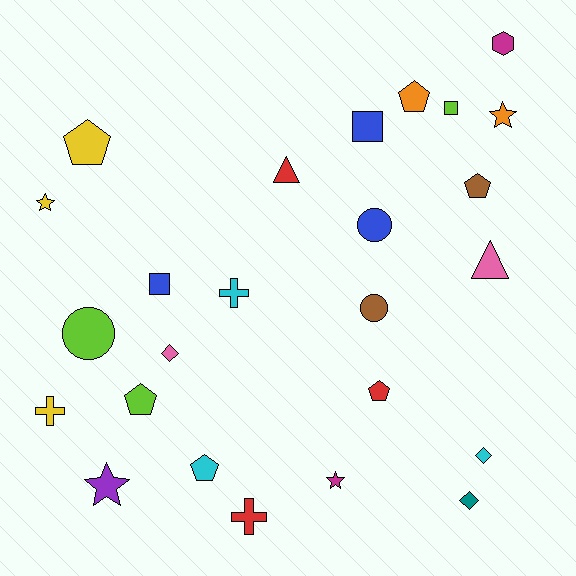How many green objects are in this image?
There are no green objects.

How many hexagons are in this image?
There is 1 hexagon.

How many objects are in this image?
There are 25 objects.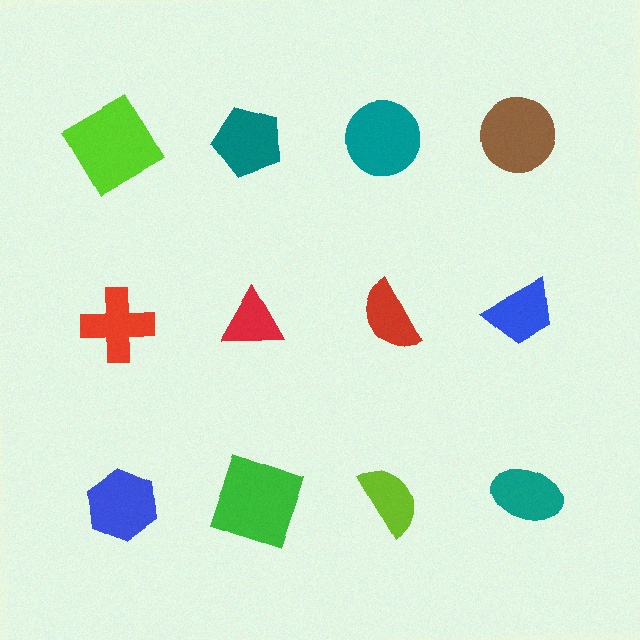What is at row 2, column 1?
A red cross.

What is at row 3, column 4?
A teal ellipse.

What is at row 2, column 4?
A blue trapezoid.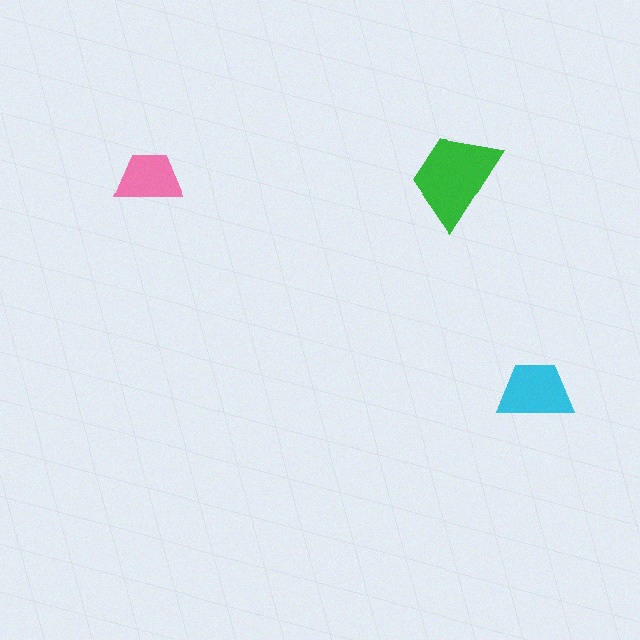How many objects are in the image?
There are 3 objects in the image.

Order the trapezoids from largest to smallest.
the green one, the cyan one, the pink one.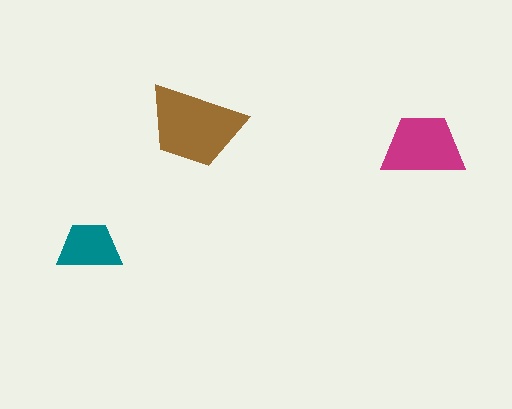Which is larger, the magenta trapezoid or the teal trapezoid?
The magenta one.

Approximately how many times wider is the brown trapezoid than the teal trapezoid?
About 1.5 times wider.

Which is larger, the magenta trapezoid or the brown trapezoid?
The brown one.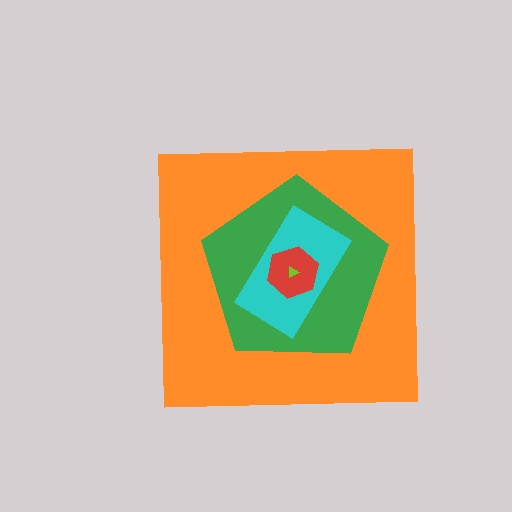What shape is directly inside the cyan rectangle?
The red hexagon.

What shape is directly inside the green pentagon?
The cyan rectangle.